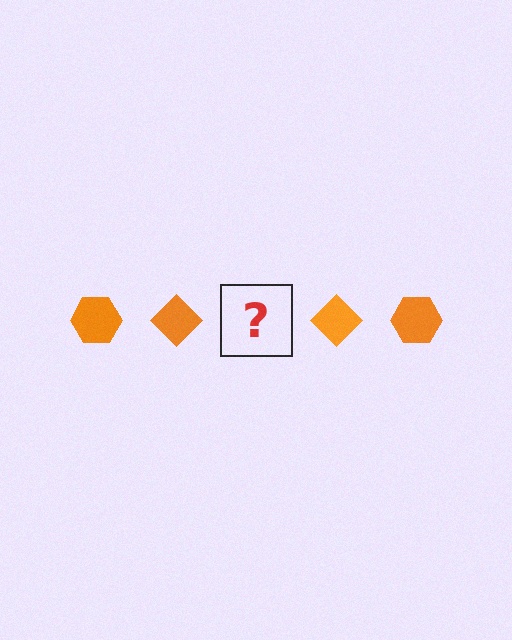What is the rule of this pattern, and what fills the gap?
The rule is that the pattern cycles through hexagon, diamond shapes in orange. The gap should be filled with an orange hexagon.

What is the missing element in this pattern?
The missing element is an orange hexagon.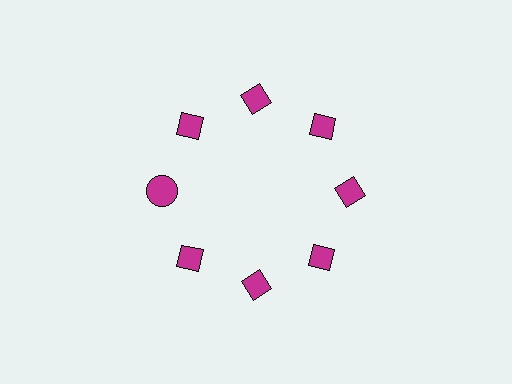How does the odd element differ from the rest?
It has a different shape: circle instead of diamond.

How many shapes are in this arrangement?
There are 8 shapes arranged in a ring pattern.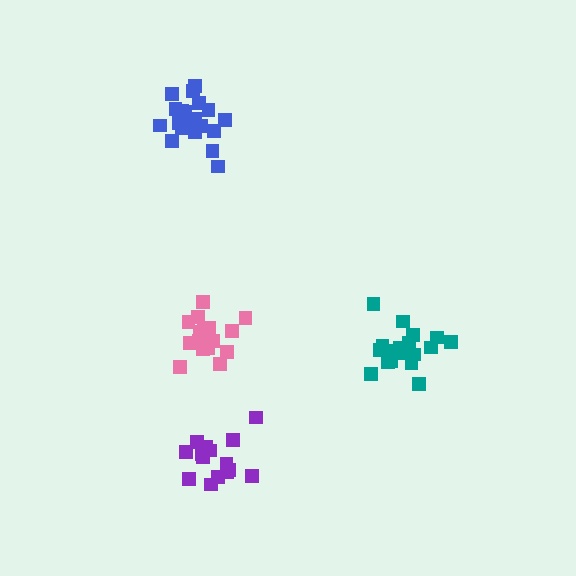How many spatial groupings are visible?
There are 4 spatial groupings.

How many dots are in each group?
Group 1: 18 dots, Group 2: 20 dots, Group 3: 20 dots, Group 4: 15 dots (73 total).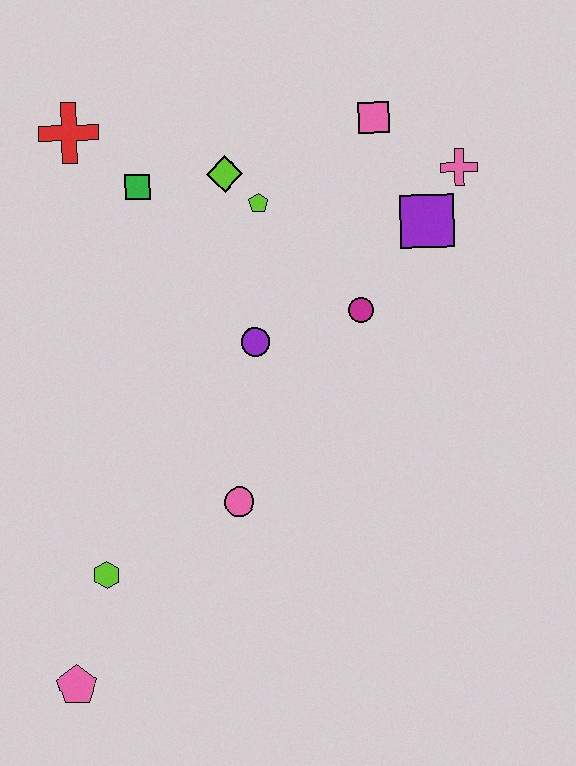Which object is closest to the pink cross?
The purple square is closest to the pink cross.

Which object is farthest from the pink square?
The pink pentagon is farthest from the pink square.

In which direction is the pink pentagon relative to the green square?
The pink pentagon is below the green square.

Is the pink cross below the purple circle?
No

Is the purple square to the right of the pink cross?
No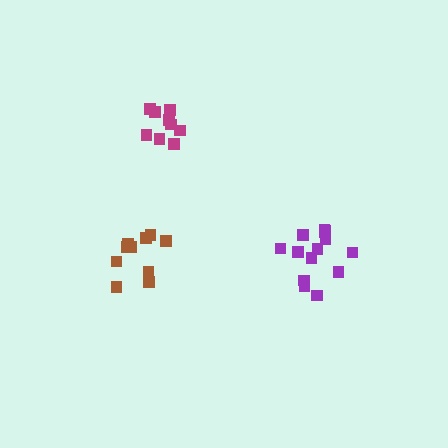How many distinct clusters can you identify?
There are 3 distinct clusters.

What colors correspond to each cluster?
The clusters are colored: magenta, brown, purple.